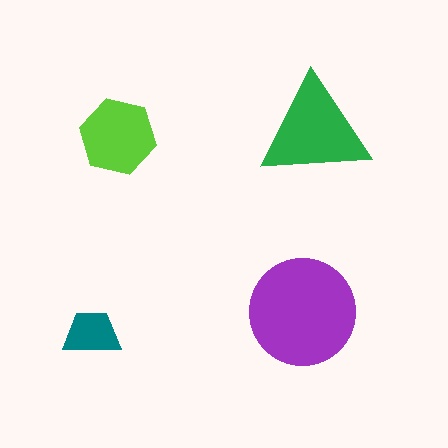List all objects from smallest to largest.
The teal trapezoid, the lime hexagon, the green triangle, the purple circle.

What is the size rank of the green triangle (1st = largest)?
2nd.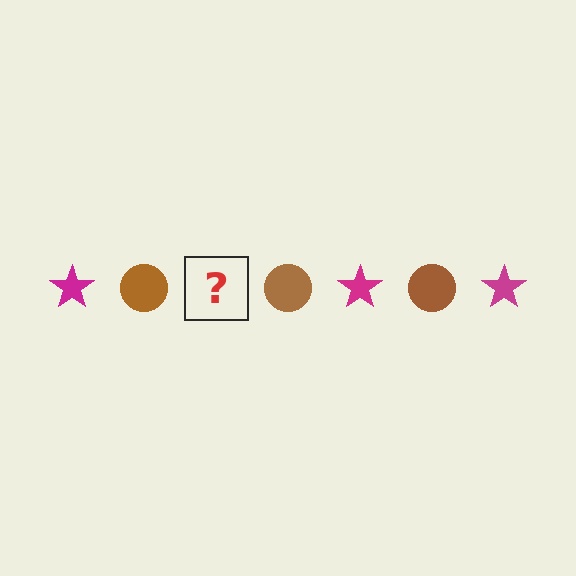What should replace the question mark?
The question mark should be replaced with a magenta star.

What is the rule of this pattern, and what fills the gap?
The rule is that the pattern alternates between magenta star and brown circle. The gap should be filled with a magenta star.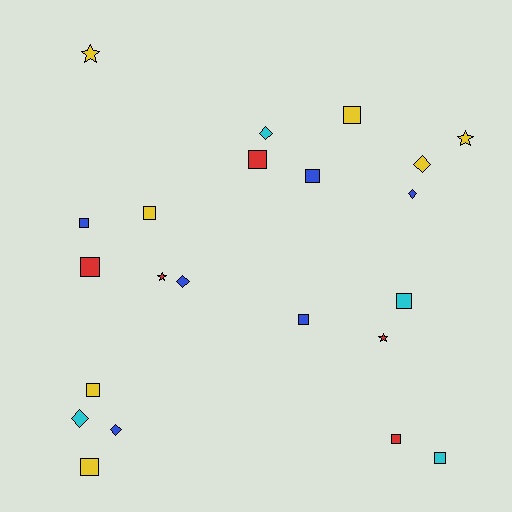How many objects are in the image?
There are 22 objects.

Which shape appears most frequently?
Square, with 12 objects.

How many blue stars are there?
There are no blue stars.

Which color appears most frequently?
Yellow, with 7 objects.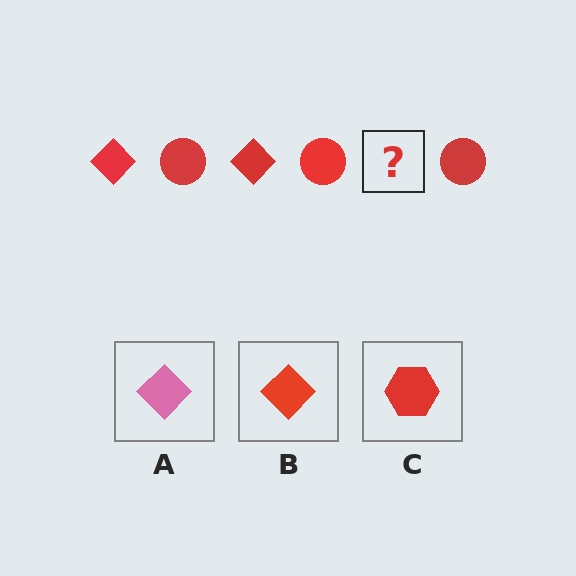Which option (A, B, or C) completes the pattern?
B.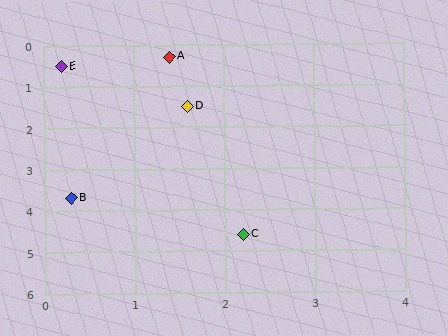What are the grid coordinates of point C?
Point C is at approximately (2.2, 4.6).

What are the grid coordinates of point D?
Point D is at approximately (1.6, 1.5).